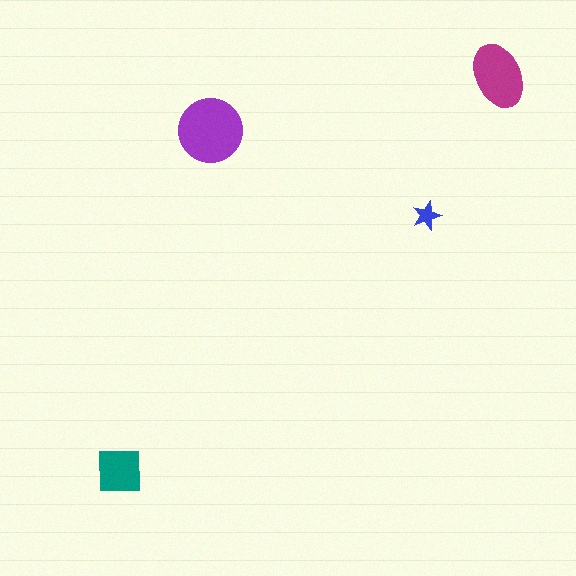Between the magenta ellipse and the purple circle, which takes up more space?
The purple circle.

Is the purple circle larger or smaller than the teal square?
Larger.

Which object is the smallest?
The blue star.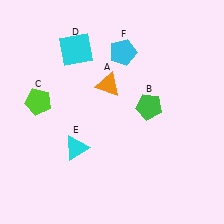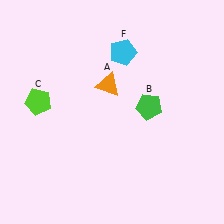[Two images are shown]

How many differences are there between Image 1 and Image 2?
There are 2 differences between the two images.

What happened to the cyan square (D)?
The cyan square (D) was removed in Image 2. It was in the top-left area of Image 1.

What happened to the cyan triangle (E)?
The cyan triangle (E) was removed in Image 2. It was in the bottom-left area of Image 1.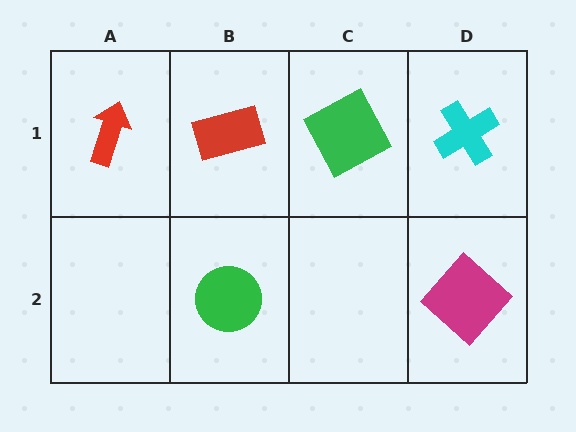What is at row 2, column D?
A magenta diamond.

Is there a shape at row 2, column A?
No, that cell is empty.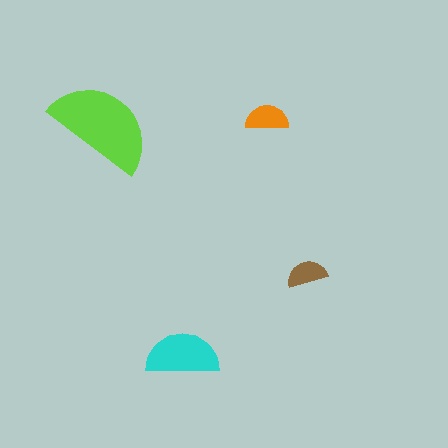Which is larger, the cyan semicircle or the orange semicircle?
The cyan one.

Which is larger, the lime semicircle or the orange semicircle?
The lime one.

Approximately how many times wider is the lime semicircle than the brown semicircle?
About 2.5 times wider.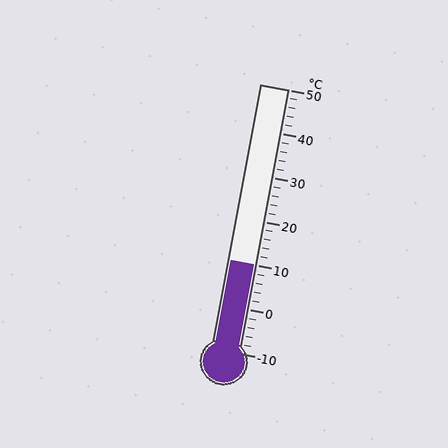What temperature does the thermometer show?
The thermometer shows approximately 10°C.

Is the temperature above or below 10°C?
The temperature is at 10°C.